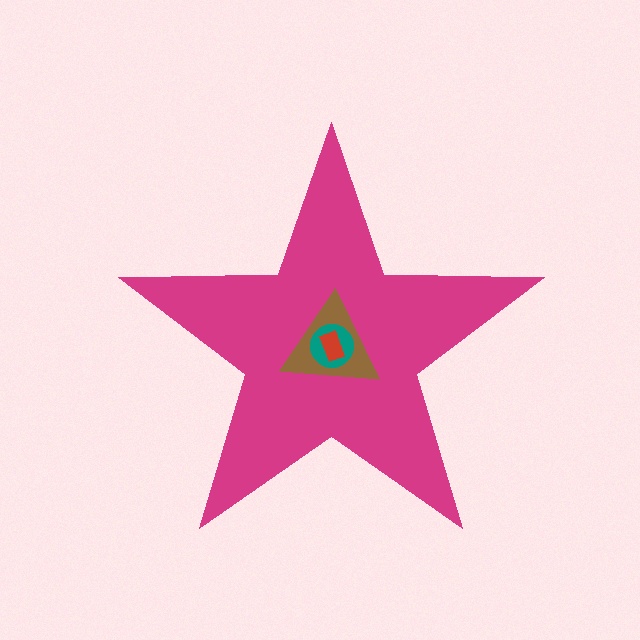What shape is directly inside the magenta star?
The brown triangle.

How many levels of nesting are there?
4.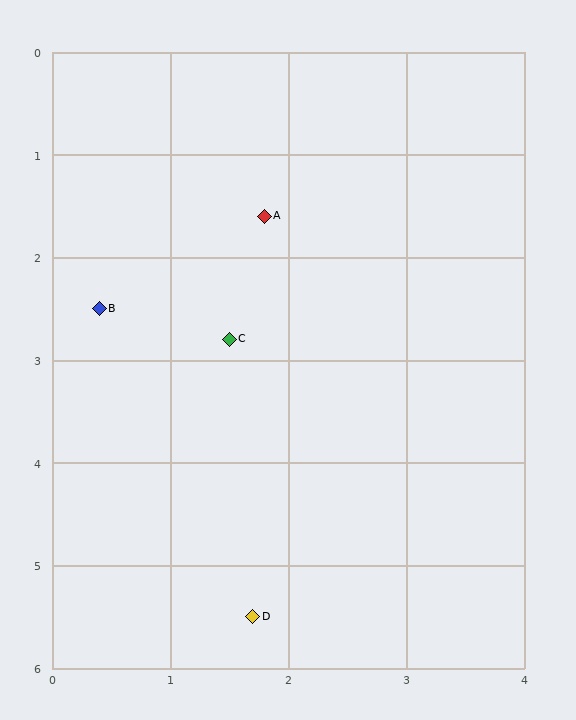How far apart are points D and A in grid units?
Points D and A are about 3.9 grid units apart.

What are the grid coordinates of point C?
Point C is at approximately (1.5, 2.8).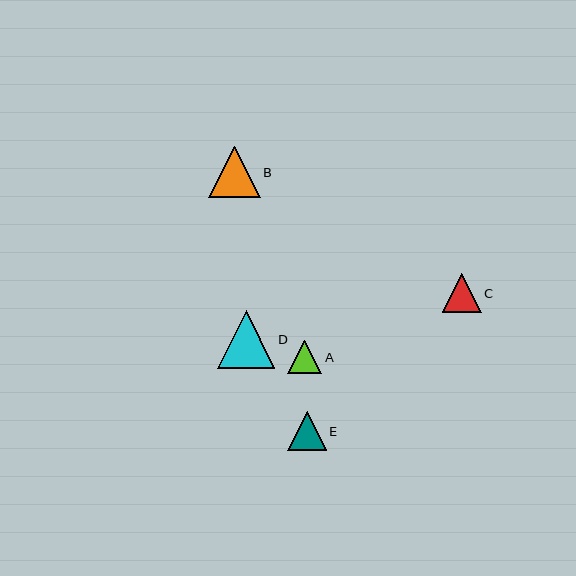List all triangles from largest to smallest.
From largest to smallest: D, B, C, E, A.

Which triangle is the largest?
Triangle D is the largest with a size of approximately 57 pixels.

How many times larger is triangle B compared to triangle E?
Triangle B is approximately 1.3 times the size of triangle E.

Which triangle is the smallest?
Triangle A is the smallest with a size of approximately 34 pixels.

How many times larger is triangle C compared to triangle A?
Triangle C is approximately 1.1 times the size of triangle A.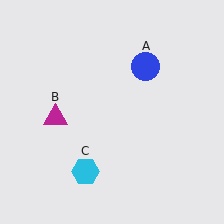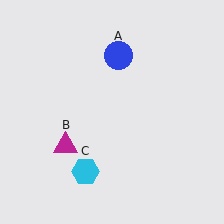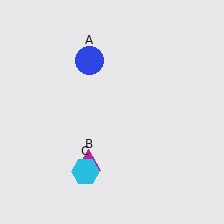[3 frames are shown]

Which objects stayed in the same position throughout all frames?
Cyan hexagon (object C) remained stationary.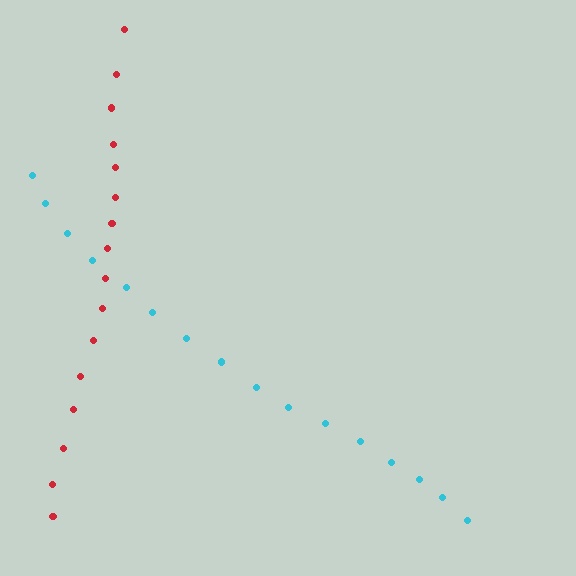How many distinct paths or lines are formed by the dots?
There are 2 distinct paths.